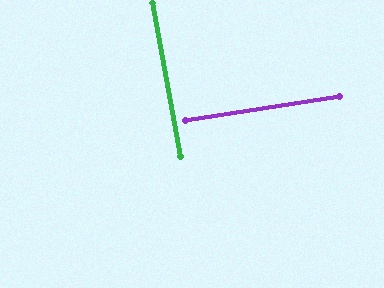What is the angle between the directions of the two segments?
Approximately 88 degrees.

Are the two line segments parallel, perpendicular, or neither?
Perpendicular — they meet at approximately 88°.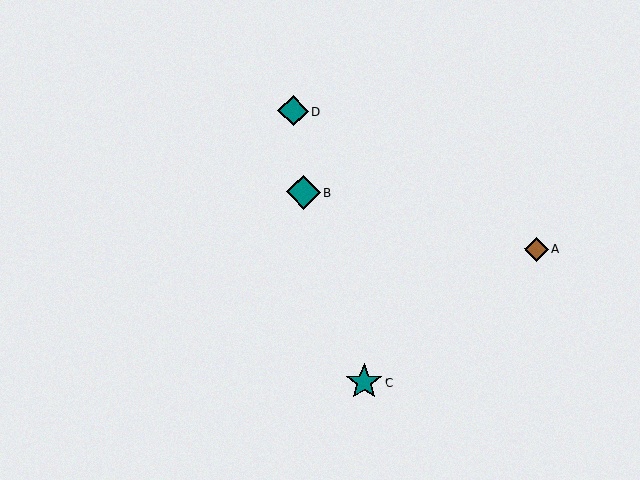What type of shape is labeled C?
Shape C is a teal star.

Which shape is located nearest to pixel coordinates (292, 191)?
The teal diamond (labeled B) at (303, 192) is nearest to that location.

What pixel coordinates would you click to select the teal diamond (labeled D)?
Click at (293, 111) to select the teal diamond D.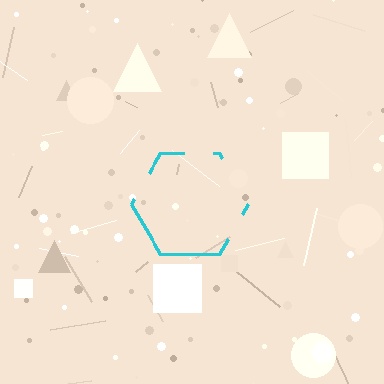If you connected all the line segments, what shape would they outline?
They would outline a hexagon.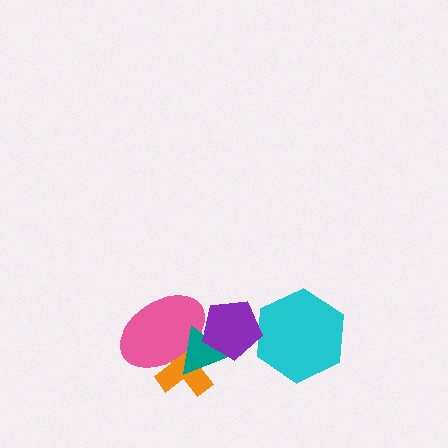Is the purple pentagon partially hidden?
No, no other shape covers it.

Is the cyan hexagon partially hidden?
Yes, it is partially covered by another shape.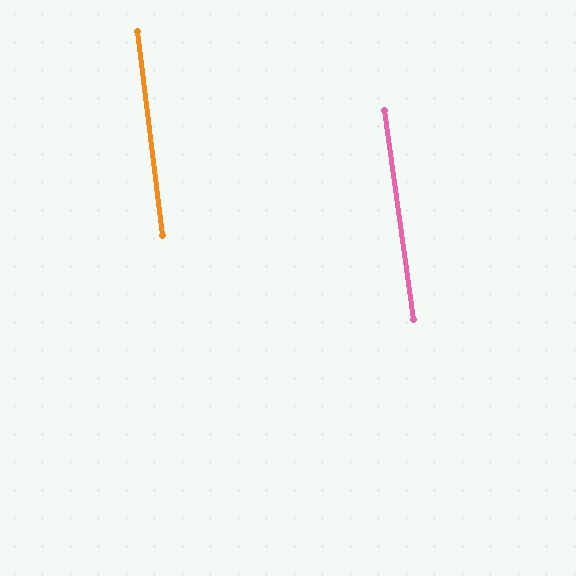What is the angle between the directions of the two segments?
Approximately 1 degree.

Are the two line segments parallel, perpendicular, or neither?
Parallel — their directions differ by only 0.9°.